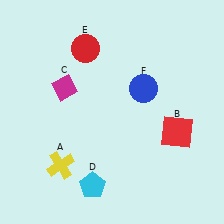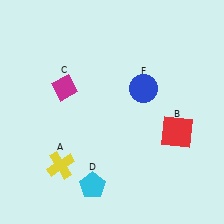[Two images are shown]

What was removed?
The red circle (E) was removed in Image 2.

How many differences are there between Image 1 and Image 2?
There is 1 difference between the two images.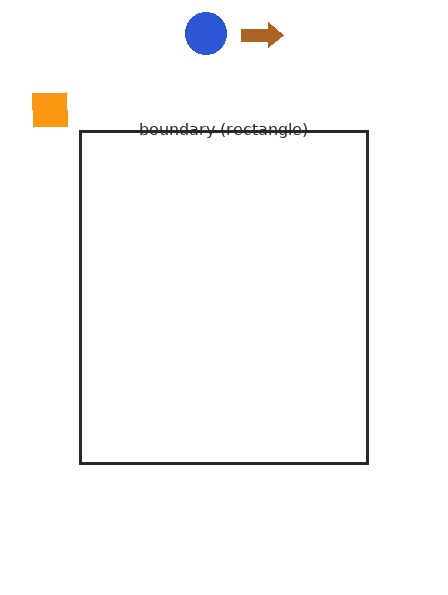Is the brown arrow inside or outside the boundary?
Outside.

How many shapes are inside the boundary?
0 inside, 3 outside.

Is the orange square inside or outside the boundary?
Outside.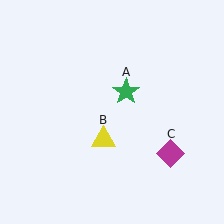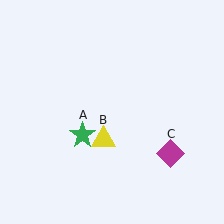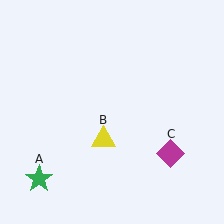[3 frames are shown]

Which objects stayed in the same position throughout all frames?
Yellow triangle (object B) and magenta diamond (object C) remained stationary.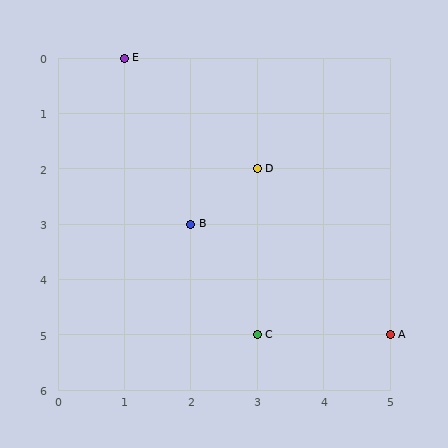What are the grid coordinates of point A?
Point A is at grid coordinates (5, 5).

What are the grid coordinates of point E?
Point E is at grid coordinates (1, 0).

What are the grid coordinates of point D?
Point D is at grid coordinates (3, 2).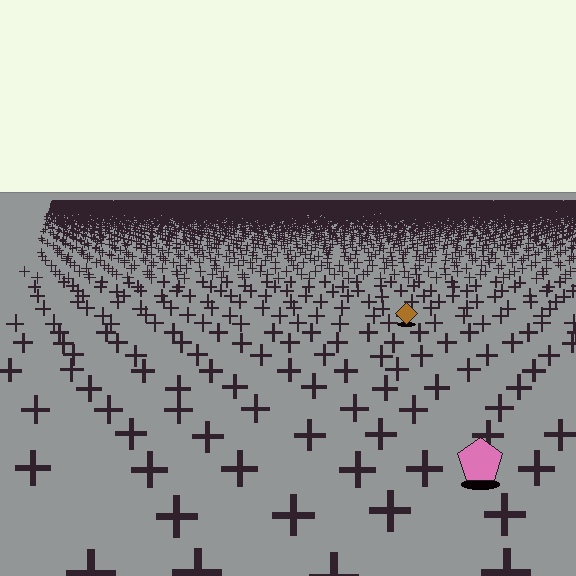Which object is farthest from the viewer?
The brown diamond is farthest from the viewer. It appears smaller and the ground texture around it is denser.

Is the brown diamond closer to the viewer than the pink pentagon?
No. The pink pentagon is closer — you can tell from the texture gradient: the ground texture is coarser near it.